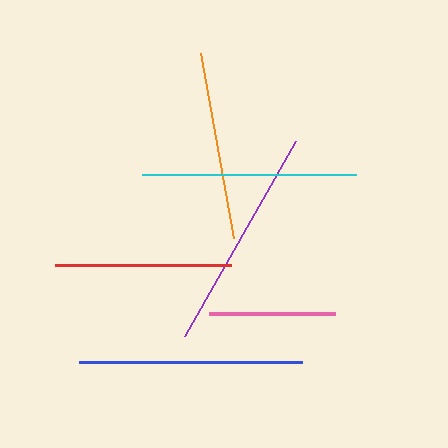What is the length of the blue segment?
The blue segment is approximately 223 pixels long.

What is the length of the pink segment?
The pink segment is approximately 126 pixels long.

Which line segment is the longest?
The purple line is the longest at approximately 224 pixels.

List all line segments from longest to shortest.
From longest to shortest: purple, blue, cyan, orange, red, pink.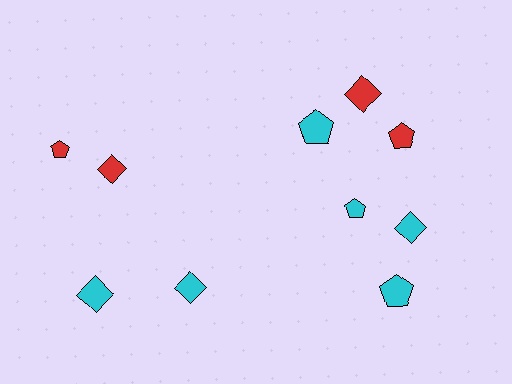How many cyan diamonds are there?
There are 3 cyan diamonds.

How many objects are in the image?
There are 10 objects.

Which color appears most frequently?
Cyan, with 6 objects.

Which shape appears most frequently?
Diamond, with 5 objects.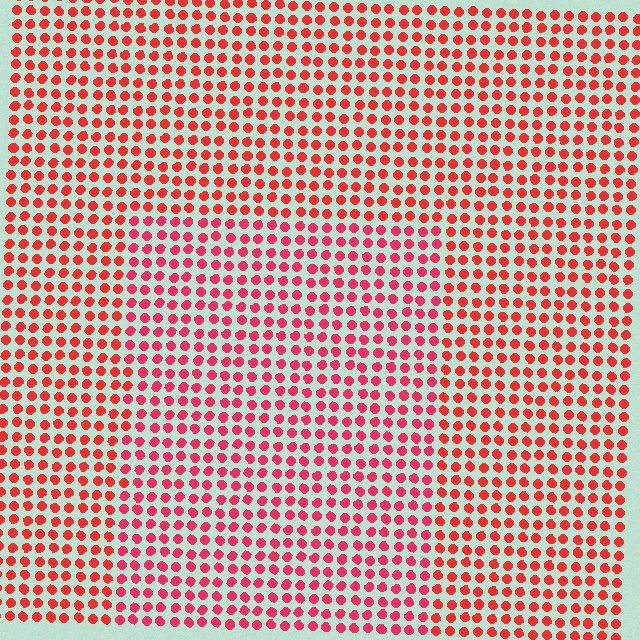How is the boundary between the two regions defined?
The boundary is defined purely by a slight shift in hue (about 17 degrees). Spacing, size, and orientation are identical on both sides.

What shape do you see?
I see a rectangle.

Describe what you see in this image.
The image is filled with small red elements in a uniform arrangement. A rectangle-shaped region is visible where the elements are tinted to a slightly different hue, forming a subtle color boundary.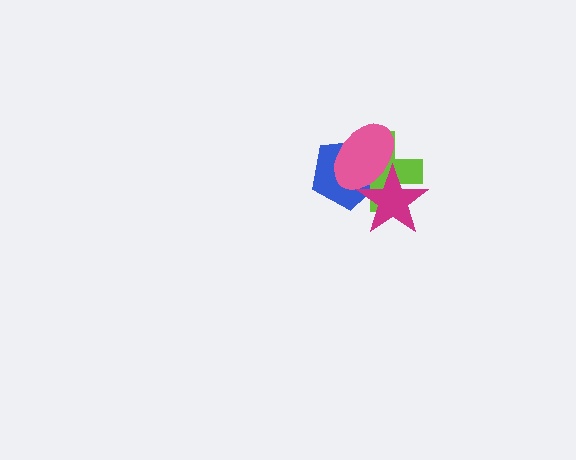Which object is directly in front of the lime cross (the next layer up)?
The pink ellipse is directly in front of the lime cross.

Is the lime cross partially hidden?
Yes, it is partially covered by another shape.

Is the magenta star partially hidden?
No, no other shape covers it.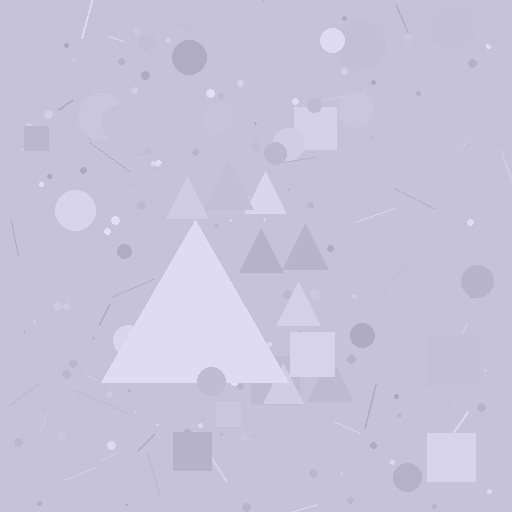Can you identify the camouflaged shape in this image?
The camouflaged shape is a triangle.